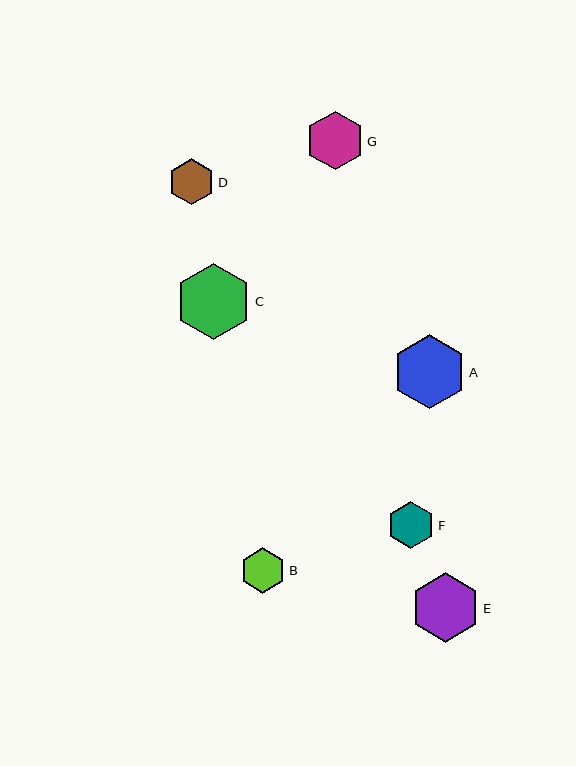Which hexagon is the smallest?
Hexagon B is the smallest with a size of approximately 46 pixels.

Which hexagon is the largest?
Hexagon C is the largest with a size of approximately 76 pixels.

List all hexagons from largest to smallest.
From largest to smallest: C, A, E, G, F, D, B.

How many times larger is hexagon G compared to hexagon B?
Hexagon G is approximately 1.3 times the size of hexagon B.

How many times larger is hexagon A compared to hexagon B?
Hexagon A is approximately 1.6 times the size of hexagon B.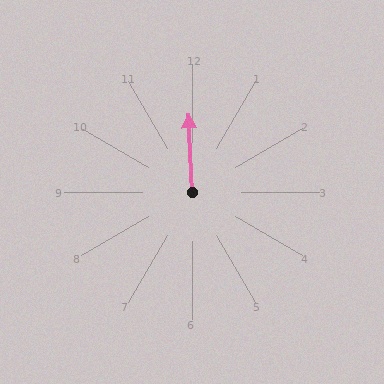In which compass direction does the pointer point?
North.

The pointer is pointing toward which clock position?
Roughly 12 o'clock.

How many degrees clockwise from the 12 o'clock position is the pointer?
Approximately 357 degrees.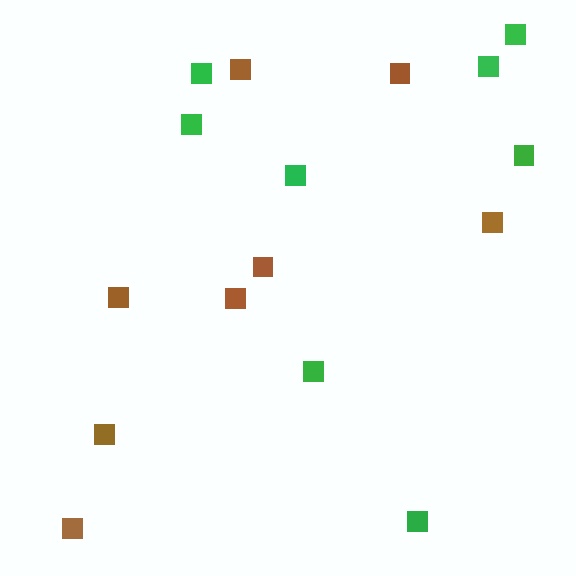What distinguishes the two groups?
There are 2 groups: one group of brown squares (8) and one group of green squares (8).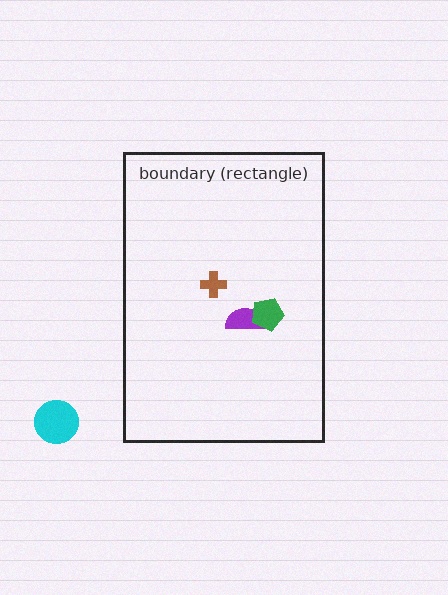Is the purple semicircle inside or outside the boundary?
Inside.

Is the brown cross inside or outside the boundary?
Inside.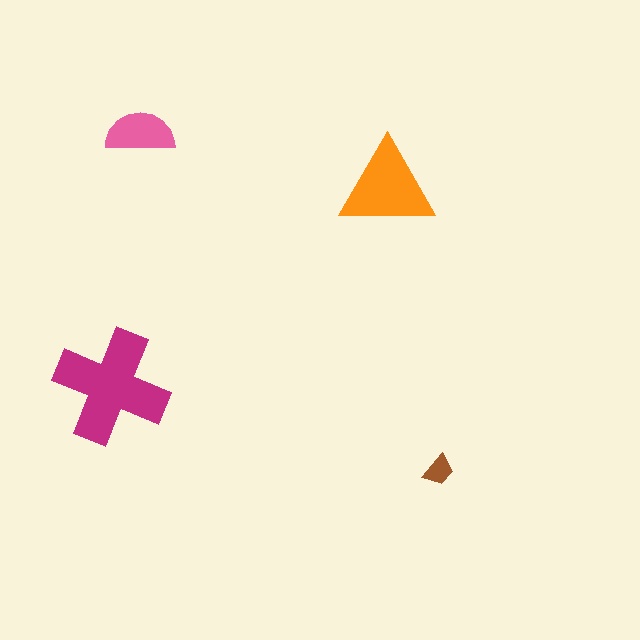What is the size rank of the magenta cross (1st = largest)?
1st.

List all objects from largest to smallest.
The magenta cross, the orange triangle, the pink semicircle, the brown trapezoid.